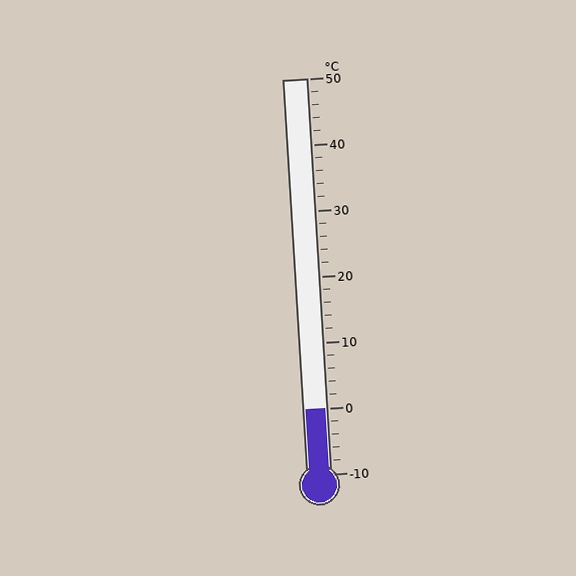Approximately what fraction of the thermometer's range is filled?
The thermometer is filled to approximately 15% of its range.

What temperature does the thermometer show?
The thermometer shows approximately 0°C.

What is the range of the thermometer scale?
The thermometer scale ranges from -10°C to 50°C.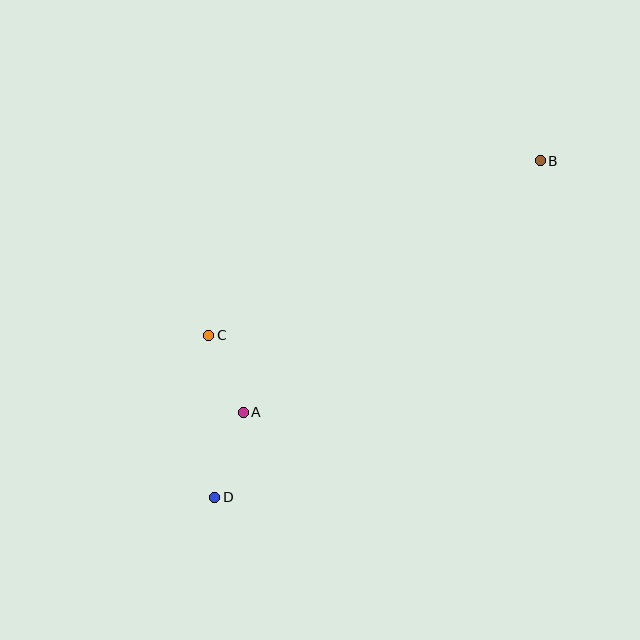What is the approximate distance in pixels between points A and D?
The distance between A and D is approximately 89 pixels.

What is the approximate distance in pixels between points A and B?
The distance between A and B is approximately 389 pixels.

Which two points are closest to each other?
Points A and C are closest to each other.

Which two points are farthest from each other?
Points B and D are farthest from each other.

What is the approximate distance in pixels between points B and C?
The distance between B and C is approximately 374 pixels.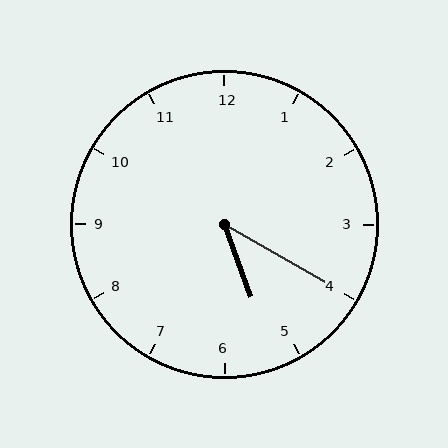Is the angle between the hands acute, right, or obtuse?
It is acute.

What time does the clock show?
5:20.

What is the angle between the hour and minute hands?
Approximately 40 degrees.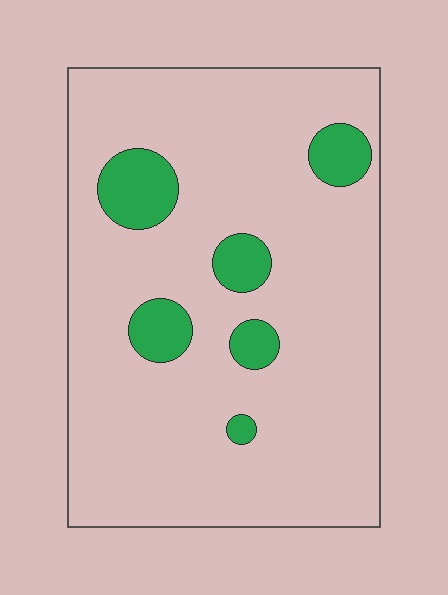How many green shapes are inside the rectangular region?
6.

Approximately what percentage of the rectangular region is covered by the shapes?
Approximately 10%.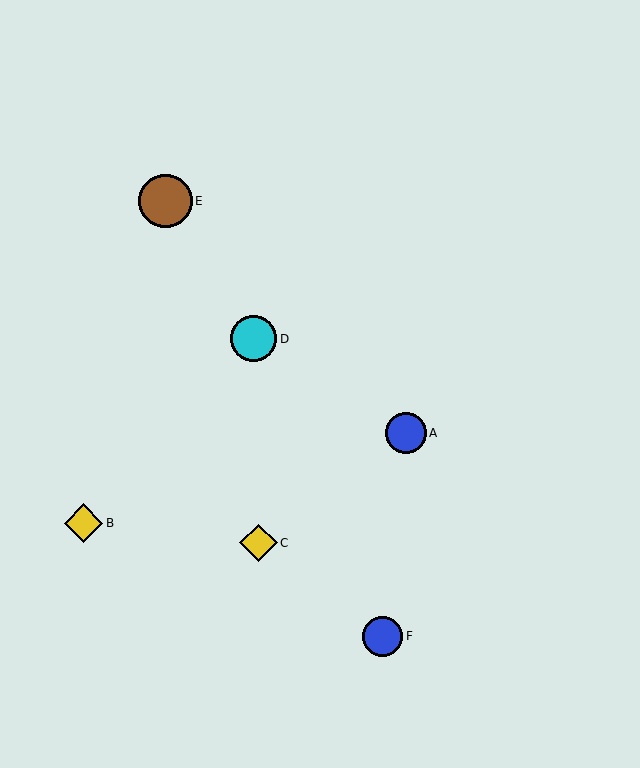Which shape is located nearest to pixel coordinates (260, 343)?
The cyan circle (labeled D) at (254, 339) is nearest to that location.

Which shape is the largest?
The brown circle (labeled E) is the largest.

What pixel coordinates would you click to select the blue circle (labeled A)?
Click at (406, 433) to select the blue circle A.